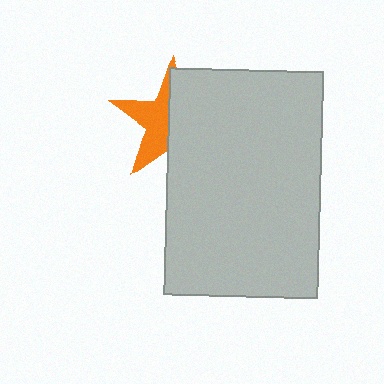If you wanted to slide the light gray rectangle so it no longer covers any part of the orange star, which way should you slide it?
Slide it right — that is the most direct way to separate the two shapes.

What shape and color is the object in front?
The object in front is a light gray rectangle.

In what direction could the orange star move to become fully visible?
The orange star could move left. That would shift it out from behind the light gray rectangle entirely.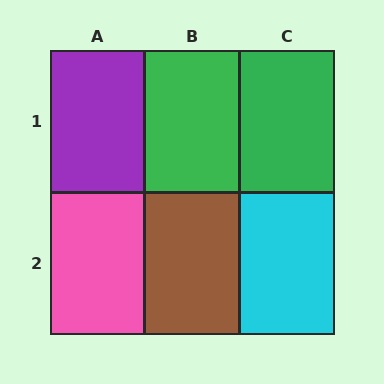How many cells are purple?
1 cell is purple.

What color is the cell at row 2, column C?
Cyan.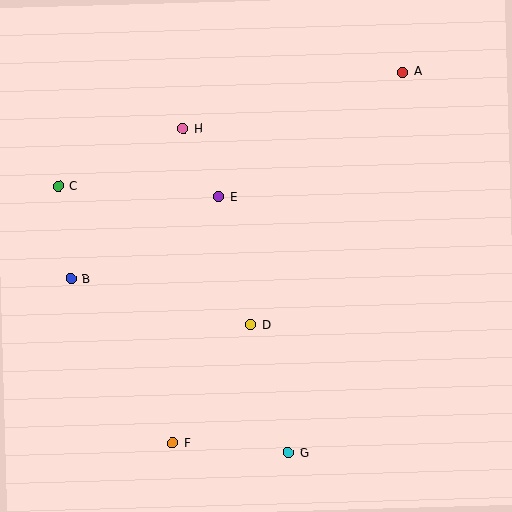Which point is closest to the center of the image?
Point D at (250, 325) is closest to the center.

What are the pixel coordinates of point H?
Point H is at (183, 129).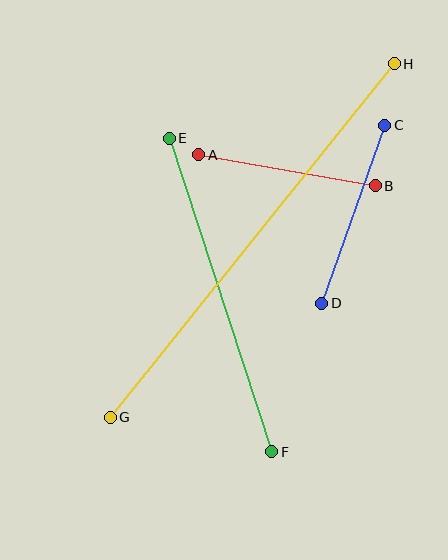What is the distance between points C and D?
The distance is approximately 189 pixels.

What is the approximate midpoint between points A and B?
The midpoint is at approximately (287, 170) pixels.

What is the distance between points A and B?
The distance is approximately 179 pixels.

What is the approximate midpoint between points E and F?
The midpoint is at approximately (220, 295) pixels.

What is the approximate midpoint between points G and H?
The midpoint is at approximately (252, 241) pixels.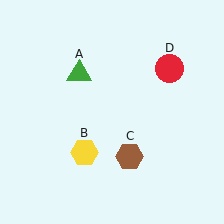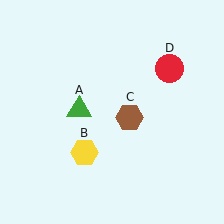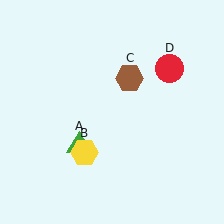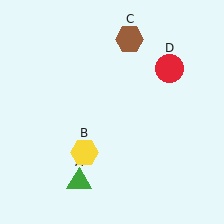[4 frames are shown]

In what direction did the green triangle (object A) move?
The green triangle (object A) moved down.